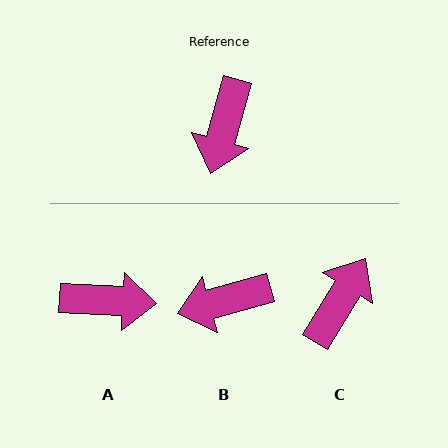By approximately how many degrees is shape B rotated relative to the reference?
Approximately 59 degrees clockwise.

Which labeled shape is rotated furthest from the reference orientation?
C, about 164 degrees away.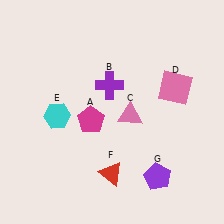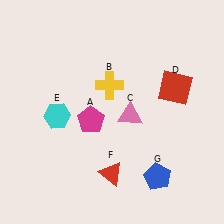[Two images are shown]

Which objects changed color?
B changed from purple to yellow. D changed from pink to red. G changed from purple to blue.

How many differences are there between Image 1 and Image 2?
There are 3 differences between the two images.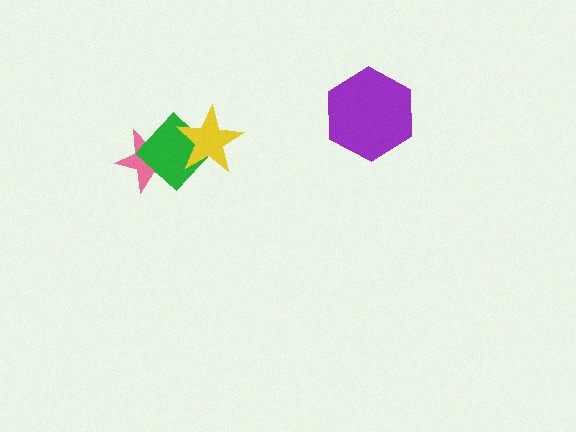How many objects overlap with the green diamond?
2 objects overlap with the green diamond.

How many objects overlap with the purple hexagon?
0 objects overlap with the purple hexagon.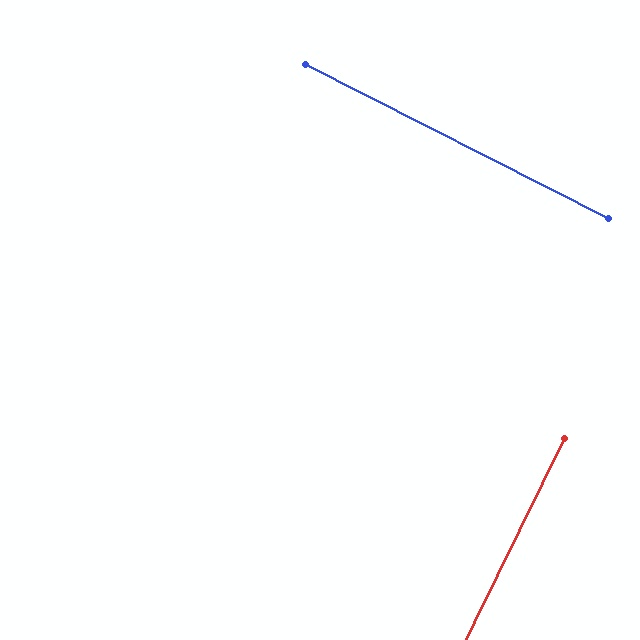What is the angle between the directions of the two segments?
Approximately 89 degrees.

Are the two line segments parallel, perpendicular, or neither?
Perpendicular — they meet at approximately 89°.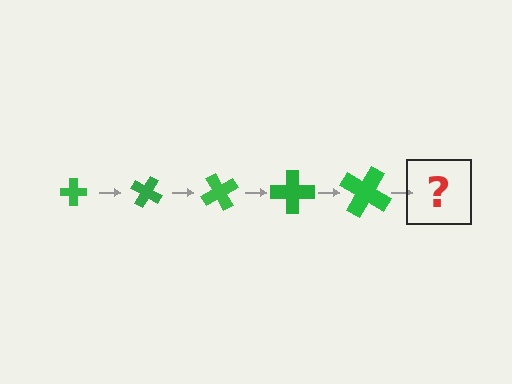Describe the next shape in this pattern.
It should be a cross, larger than the previous one and rotated 150 degrees from the start.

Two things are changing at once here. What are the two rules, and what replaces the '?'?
The two rules are that the cross grows larger each step and it rotates 30 degrees each step. The '?' should be a cross, larger than the previous one and rotated 150 degrees from the start.